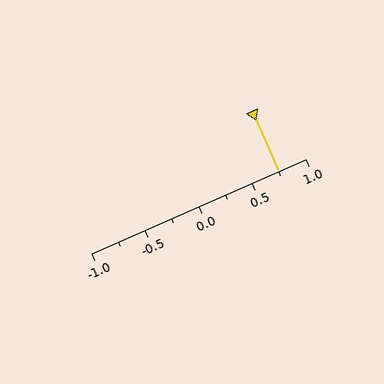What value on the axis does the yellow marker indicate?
The marker indicates approximately 0.75.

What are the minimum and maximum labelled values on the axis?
The axis runs from -1.0 to 1.0.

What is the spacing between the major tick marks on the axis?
The major ticks are spaced 0.5 apart.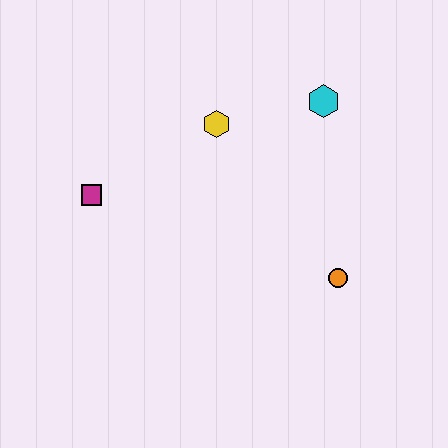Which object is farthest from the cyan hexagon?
The magenta square is farthest from the cyan hexagon.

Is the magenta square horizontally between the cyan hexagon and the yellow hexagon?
No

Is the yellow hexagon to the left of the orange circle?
Yes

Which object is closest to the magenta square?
The yellow hexagon is closest to the magenta square.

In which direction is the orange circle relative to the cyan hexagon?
The orange circle is below the cyan hexagon.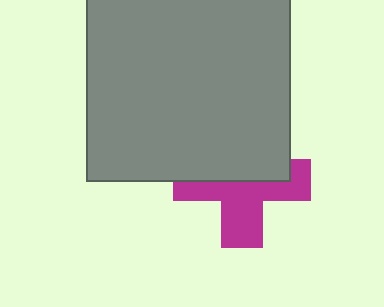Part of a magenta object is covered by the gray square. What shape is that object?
It is a cross.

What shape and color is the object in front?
The object in front is a gray square.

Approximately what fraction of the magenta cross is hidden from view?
Roughly 47% of the magenta cross is hidden behind the gray square.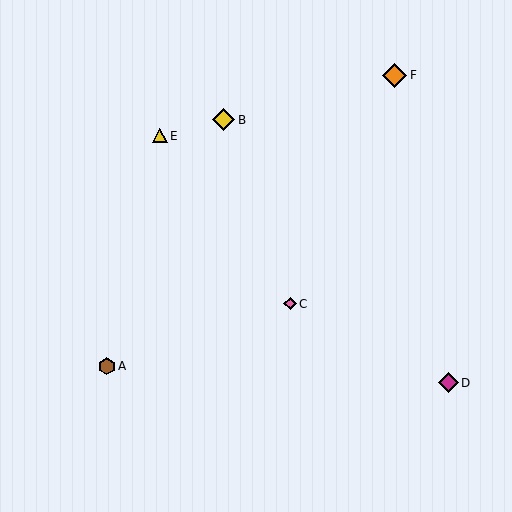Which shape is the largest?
The orange diamond (labeled F) is the largest.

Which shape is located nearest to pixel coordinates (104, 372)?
The brown hexagon (labeled A) at (107, 366) is nearest to that location.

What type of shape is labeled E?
Shape E is a yellow triangle.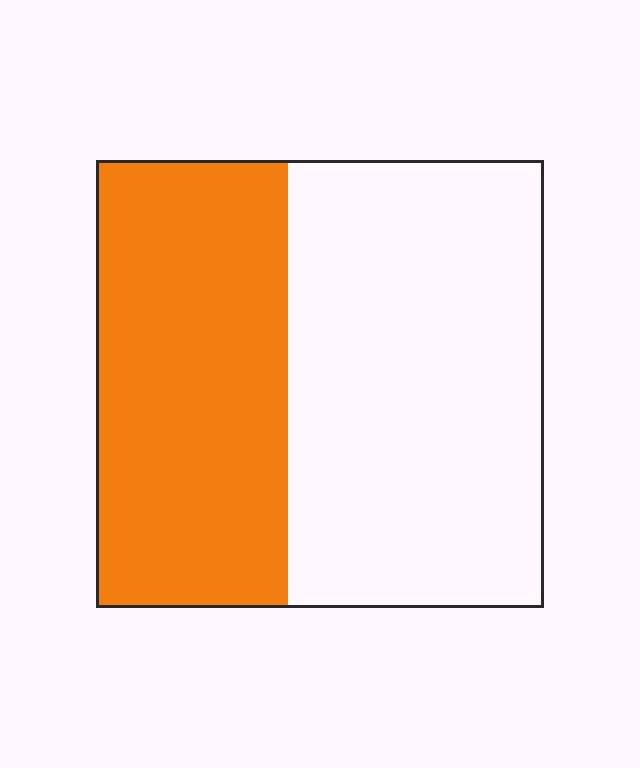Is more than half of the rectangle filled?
No.